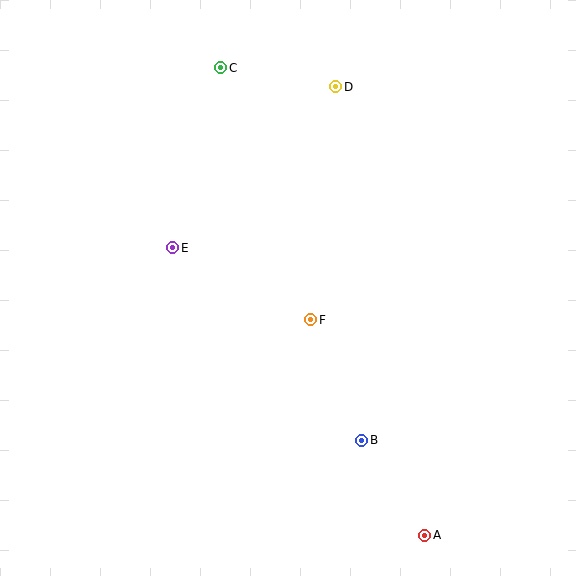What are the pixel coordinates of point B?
Point B is at (362, 440).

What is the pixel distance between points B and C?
The distance between B and C is 399 pixels.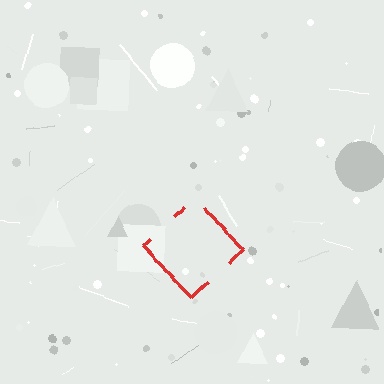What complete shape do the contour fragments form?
The contour fragments form a diamond.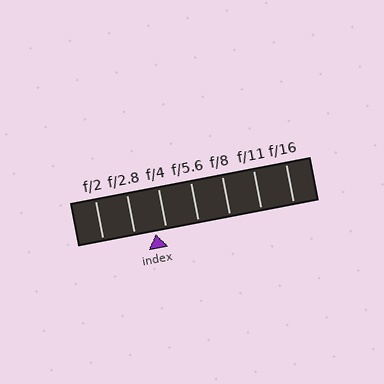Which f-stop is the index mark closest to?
The index mark is closest to f/4.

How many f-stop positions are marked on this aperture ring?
There are 7 f-stop positions marked.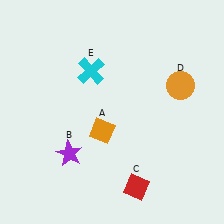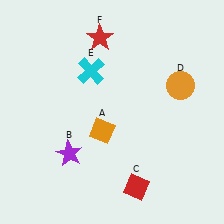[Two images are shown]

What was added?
A red star (F) was added in Image 2.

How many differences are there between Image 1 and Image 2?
There is 1 difference between the two images.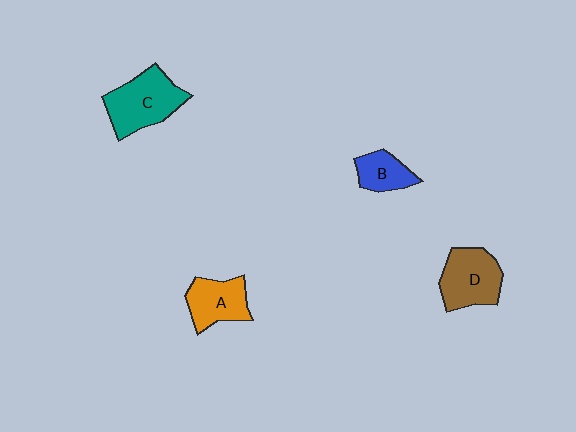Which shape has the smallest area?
Shape B (blue).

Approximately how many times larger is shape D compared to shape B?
Approximately 1.7 times.